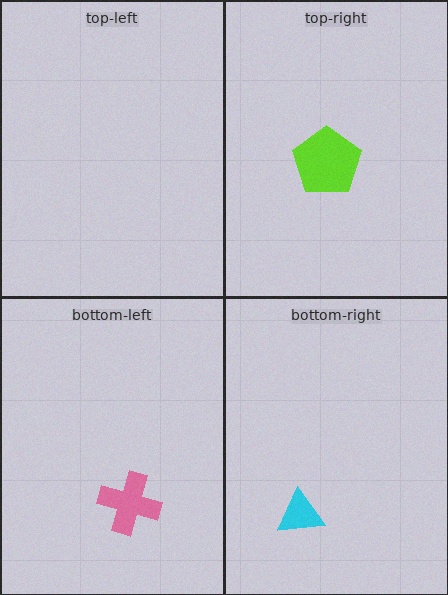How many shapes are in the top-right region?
1.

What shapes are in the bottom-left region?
The pink cross.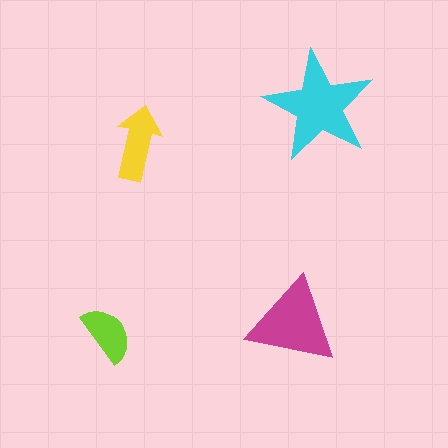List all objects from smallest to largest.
The lime semicircle, the yellow arrow, the magenta triangle, the cyan star.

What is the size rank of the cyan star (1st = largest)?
1st.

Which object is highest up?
The cyan star is topmost.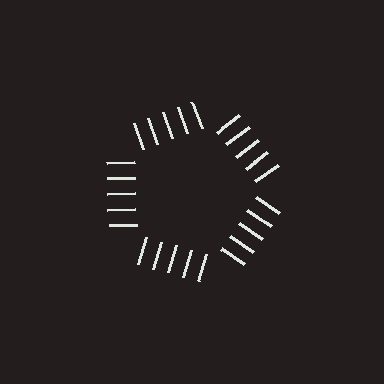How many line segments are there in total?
25 — 5 along each of the 5 edges.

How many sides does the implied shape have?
5 sides — the line-ends trace a pentagon.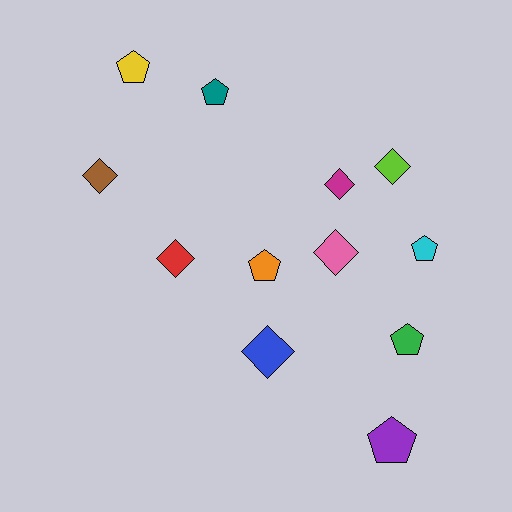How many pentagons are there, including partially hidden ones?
There are 6 pentagons.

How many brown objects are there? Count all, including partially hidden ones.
There is 1 brown object.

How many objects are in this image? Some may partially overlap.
There are 12 objects.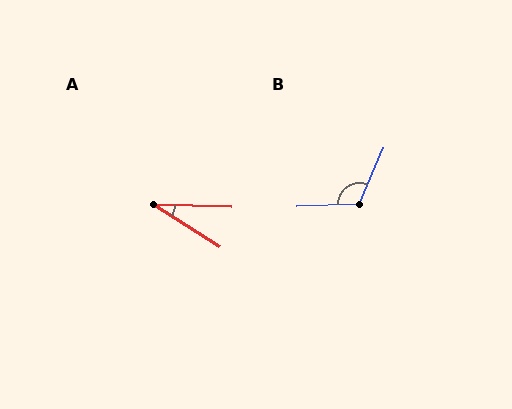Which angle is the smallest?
A, at approximately 31 degrees.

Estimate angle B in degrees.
Approximately 115 degrees.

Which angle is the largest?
B, at approximately 115 degrees.